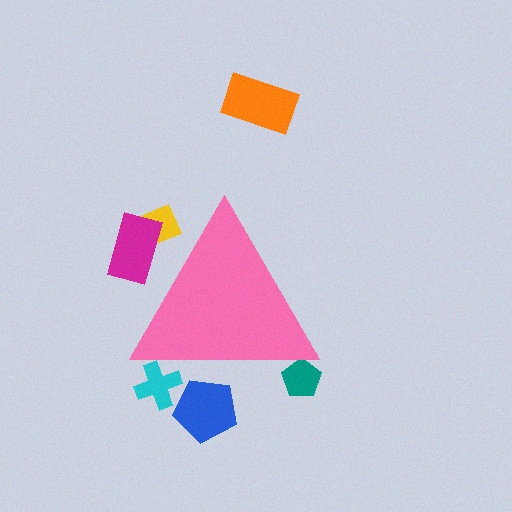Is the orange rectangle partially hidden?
No, the orange rectangle is fully visible.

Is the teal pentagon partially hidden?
Yes, the teal pentagon is partially hidden behind the pink triangle.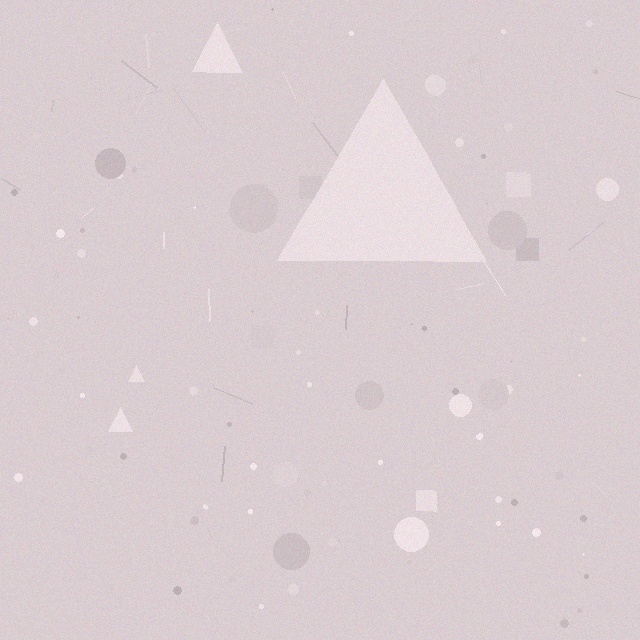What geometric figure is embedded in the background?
A triangle is embedded in the background.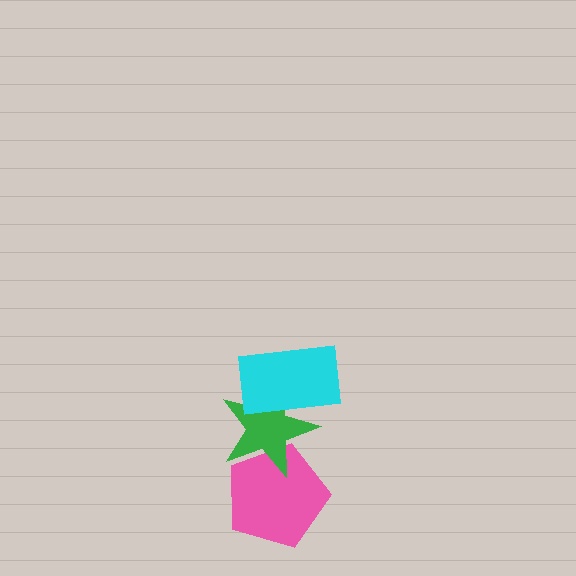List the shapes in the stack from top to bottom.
From top to bottom: the cyan rectangle, the green star, the pink pentagon.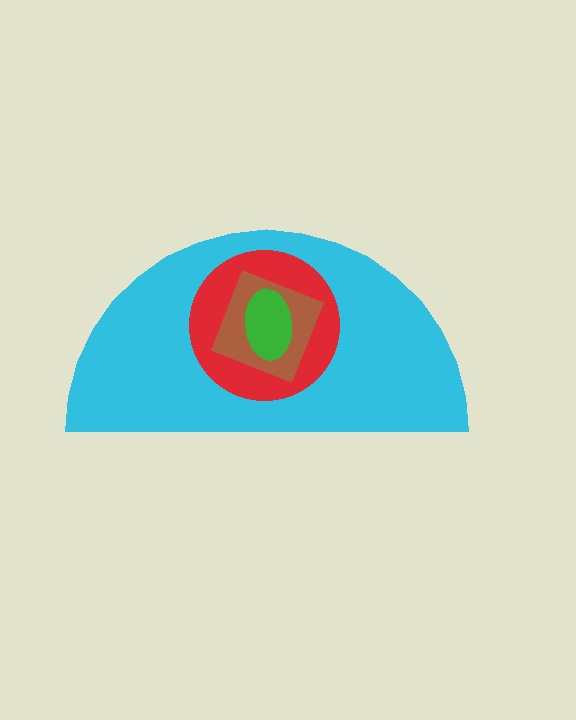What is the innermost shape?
The green ellipse.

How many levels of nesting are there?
4.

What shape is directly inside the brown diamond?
The green ellipse.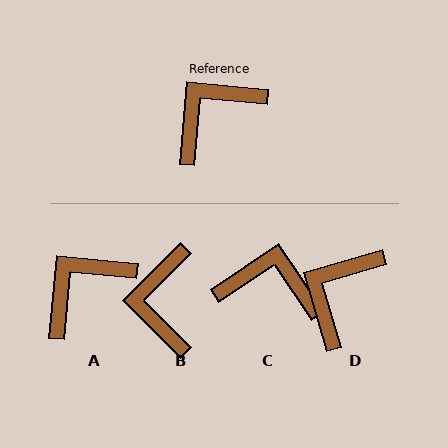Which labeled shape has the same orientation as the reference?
A.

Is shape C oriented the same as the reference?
No, it is off by about 51 degrees.